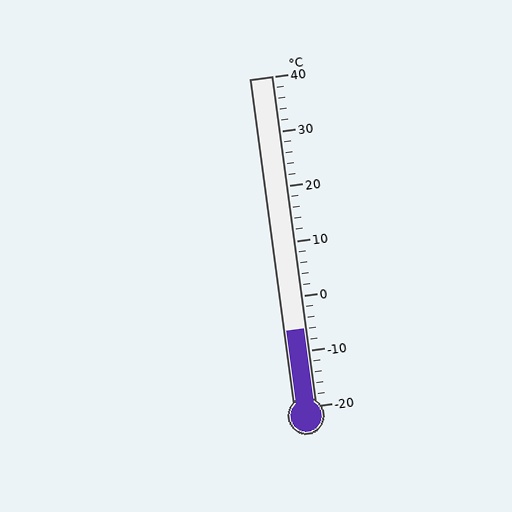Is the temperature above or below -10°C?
The temperature is above -10°C.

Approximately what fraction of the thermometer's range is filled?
The thermometer is filled to approximately 25% of its range.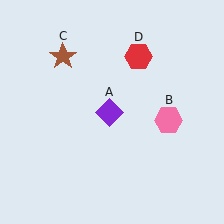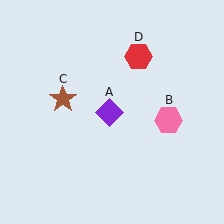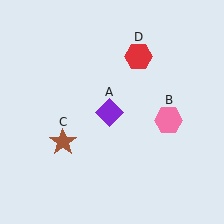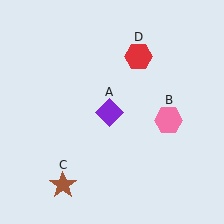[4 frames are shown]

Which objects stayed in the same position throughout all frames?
Purple diamond (object A) and pink hexagon (object B) and red hexagon (object D) remained stationary.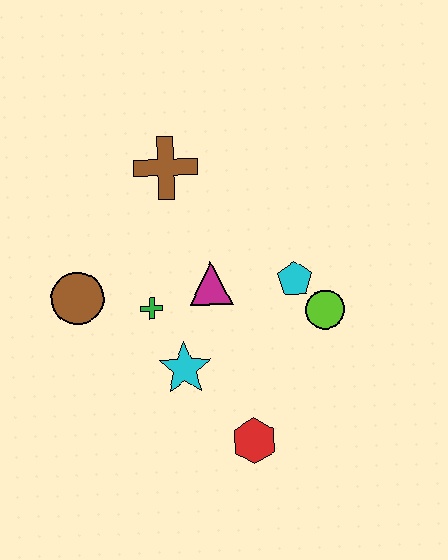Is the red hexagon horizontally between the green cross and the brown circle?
No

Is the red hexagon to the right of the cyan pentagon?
No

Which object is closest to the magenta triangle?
The green cross is closest to the magenta triangle.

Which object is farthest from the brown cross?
The red hexagon is farthest from the brown cross.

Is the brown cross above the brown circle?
Yes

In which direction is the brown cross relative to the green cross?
The brown cross is above the green cross.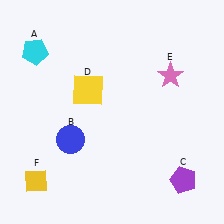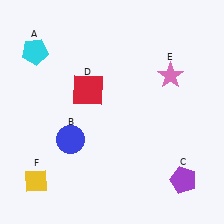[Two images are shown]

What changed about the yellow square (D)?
In Image 1, D is yellow. In Image 2, it changed to red.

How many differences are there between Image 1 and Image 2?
There is 1 difference between the two images.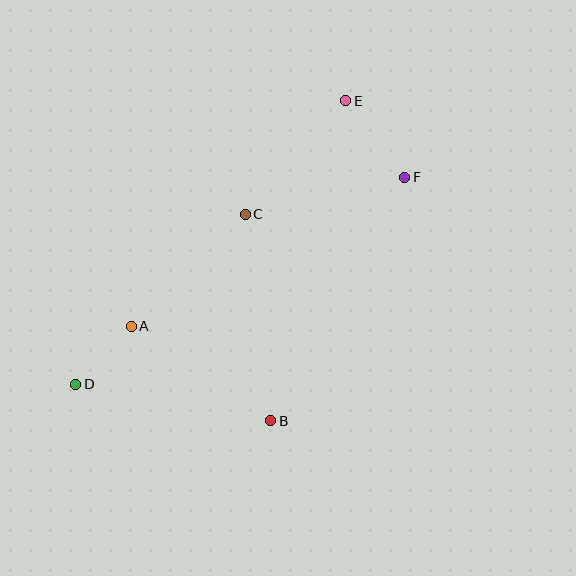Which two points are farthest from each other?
Points D and E are farthest from each other.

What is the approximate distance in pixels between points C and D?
The distance between C and D is approximately 240 pixels.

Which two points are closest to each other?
Points A and D are closest to each other.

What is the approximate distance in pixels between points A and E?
The distance between A and E is approximately 311 pixels.